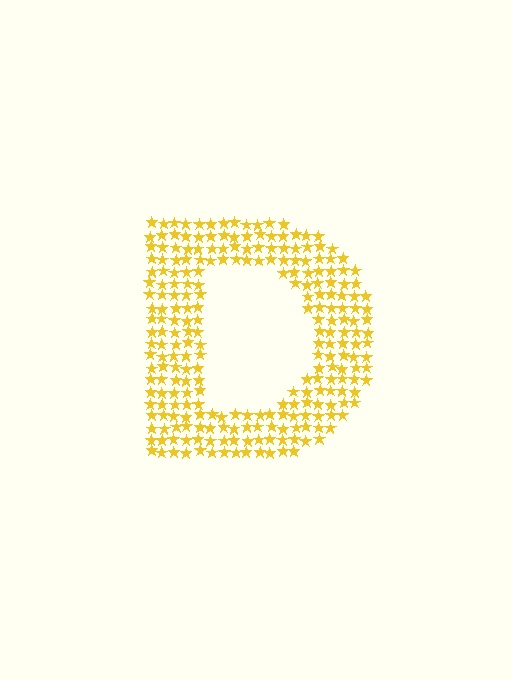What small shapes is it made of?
It is made of small stars.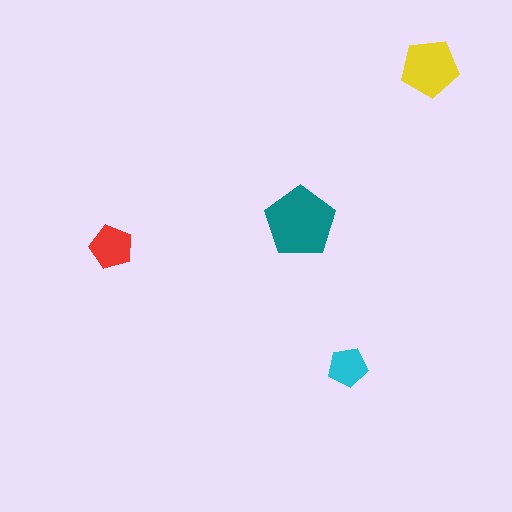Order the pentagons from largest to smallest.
the teal one, the yellow one, the red one, the cyan one.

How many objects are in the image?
There are 4 objects in the image.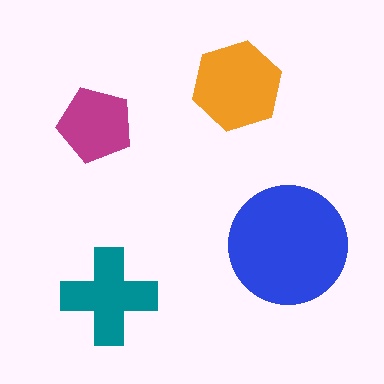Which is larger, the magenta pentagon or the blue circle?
The blue circle.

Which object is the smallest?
The magenta pentagon.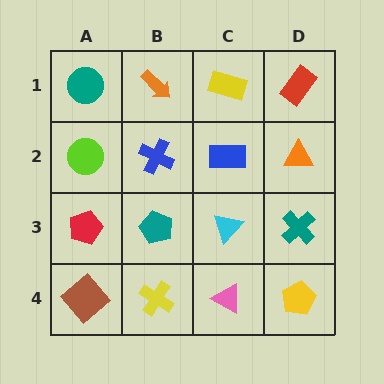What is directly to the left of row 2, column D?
A blue rectangle.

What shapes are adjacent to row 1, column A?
A lime circle (row 2, column A), an orange arrow (row 1, column B).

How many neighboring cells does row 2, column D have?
3.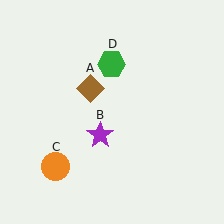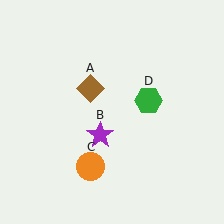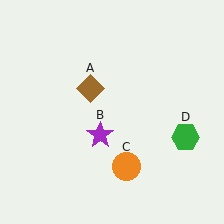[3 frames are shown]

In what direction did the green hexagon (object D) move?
The green hexagon (object D) moved down and to the right.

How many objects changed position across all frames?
2 objects changed position: orange circle (object C), green hexagon (object D).